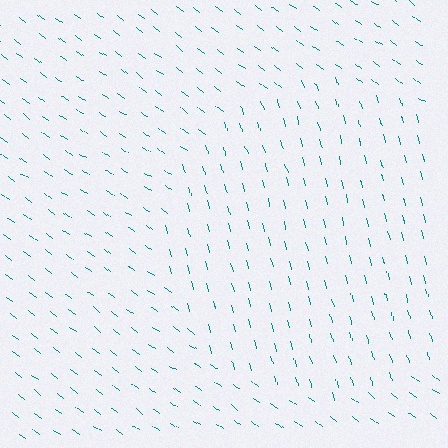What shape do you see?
I see a circle.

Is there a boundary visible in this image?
Yes, there is a texture boundary formed by a change in line orientation.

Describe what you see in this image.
The image is filled with small teal line segments. A circle region in the image has lines oriented differently from the surrounding lines, creating a visible texture boundary.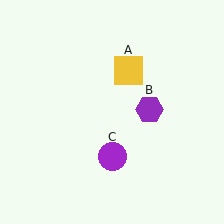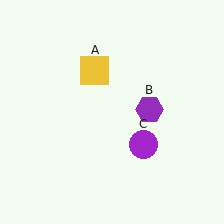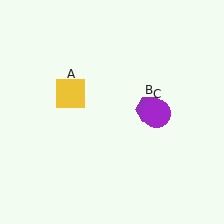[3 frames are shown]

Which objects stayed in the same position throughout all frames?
Purple hexagon (object B) remained stationary.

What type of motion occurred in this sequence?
The yellow square (object A), purple circle (object C) rotated counterclockwise around the center of the scene.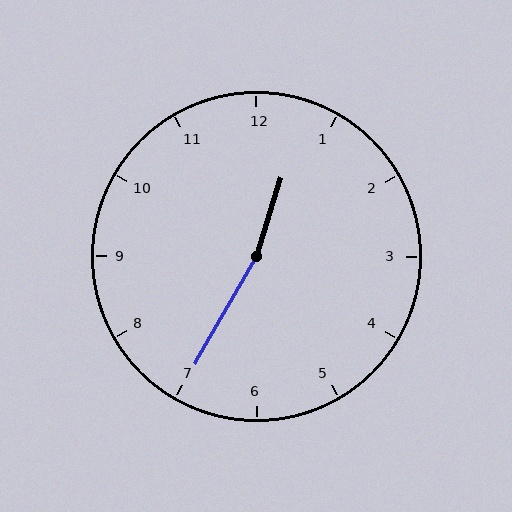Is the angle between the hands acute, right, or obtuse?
It is obtuse.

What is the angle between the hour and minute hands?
Approximately 168 degrees.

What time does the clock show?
12:35.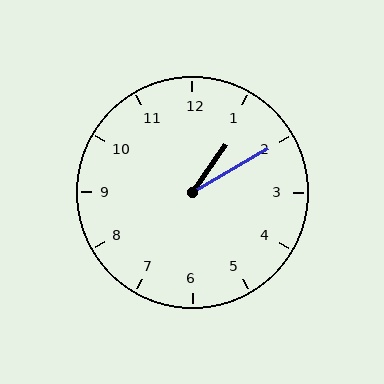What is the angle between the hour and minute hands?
Approximately 25 degrees.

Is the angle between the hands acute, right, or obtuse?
It is acute.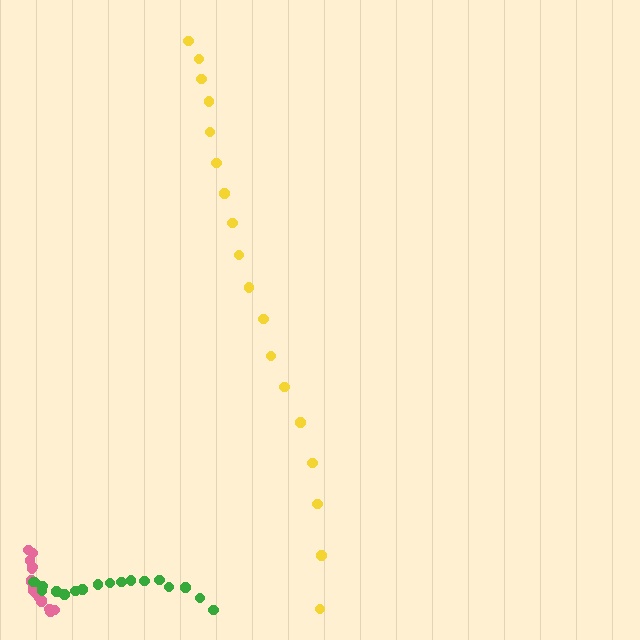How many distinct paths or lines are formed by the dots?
There are 3 distinct paths.